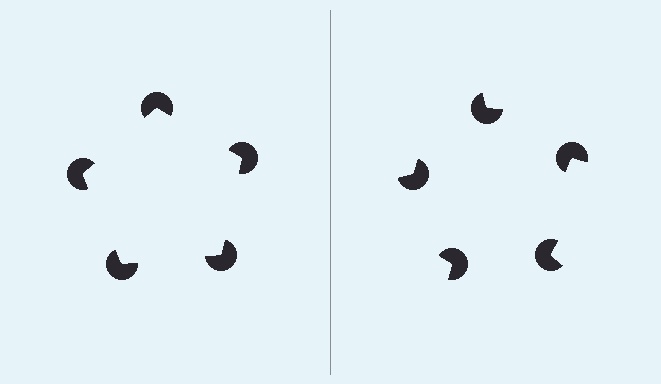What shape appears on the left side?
An illusory pentagon.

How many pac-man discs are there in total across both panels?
10 — 5 on each side.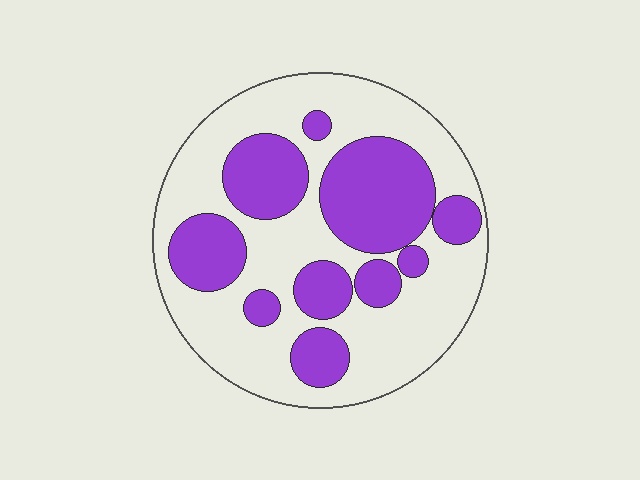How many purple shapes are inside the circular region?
10.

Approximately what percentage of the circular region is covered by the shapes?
Approximately 40%.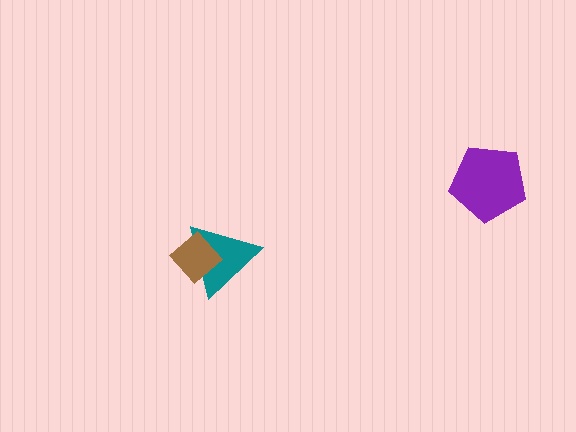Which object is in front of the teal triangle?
The brown diamond is in front of the teal triangle.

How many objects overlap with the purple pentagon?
0 objects overlap with the purple pentagon.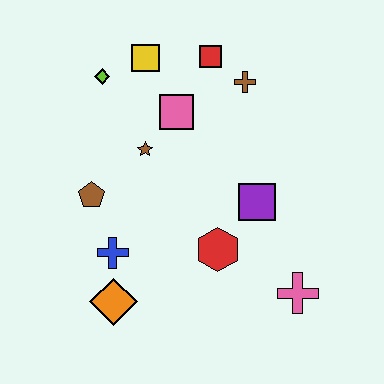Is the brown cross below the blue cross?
No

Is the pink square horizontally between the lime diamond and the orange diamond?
No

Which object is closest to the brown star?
The pink square is closest to the brown star.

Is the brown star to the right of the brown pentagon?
Yes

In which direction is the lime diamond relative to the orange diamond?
The lime diamond is above the orange diamond.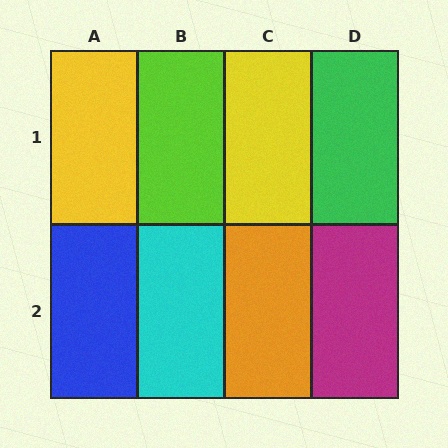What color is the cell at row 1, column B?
Lime.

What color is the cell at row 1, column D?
Green.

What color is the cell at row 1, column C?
Yellow.